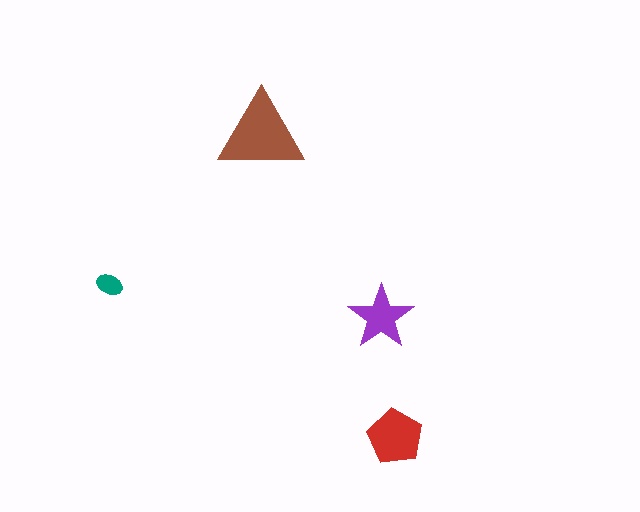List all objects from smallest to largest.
The teal ellipse, the purple star, the red pentagon, the brown triangle.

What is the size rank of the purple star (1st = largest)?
3rd.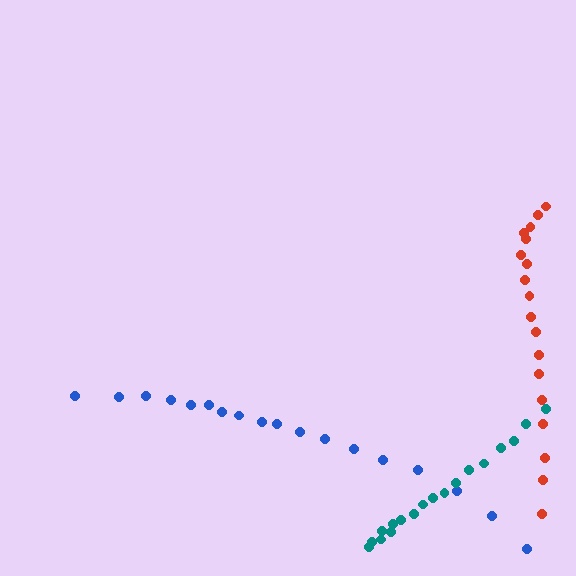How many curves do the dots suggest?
There are 3 distinct paths.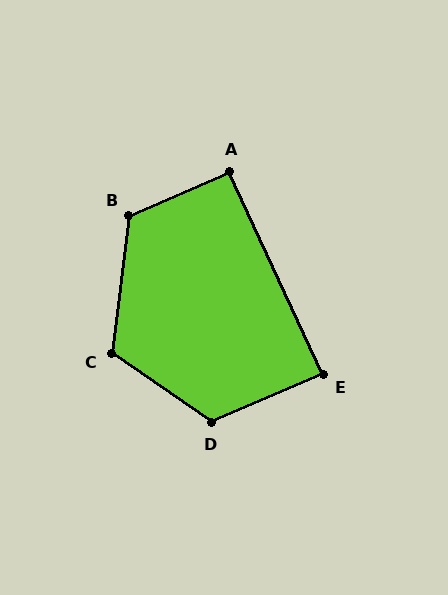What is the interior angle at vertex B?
Approximately 121 degrees (obtuse).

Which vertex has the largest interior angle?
D, at approximately 122 degrees.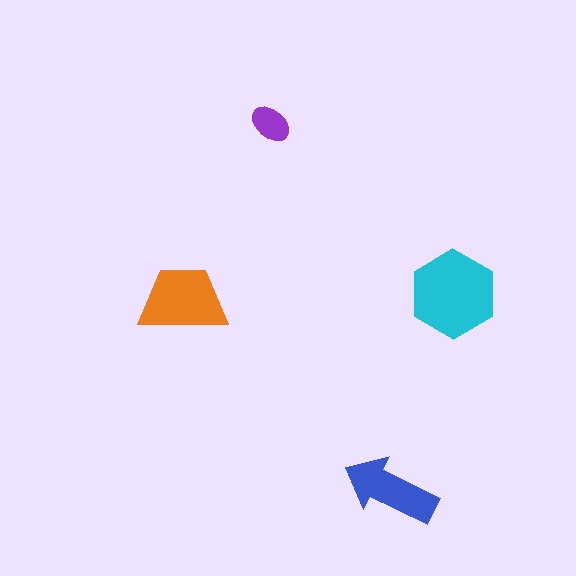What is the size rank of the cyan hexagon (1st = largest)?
1st.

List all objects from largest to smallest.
The cyan hexagon, the orange trapezoid, the blue arrow, the purple ellipse.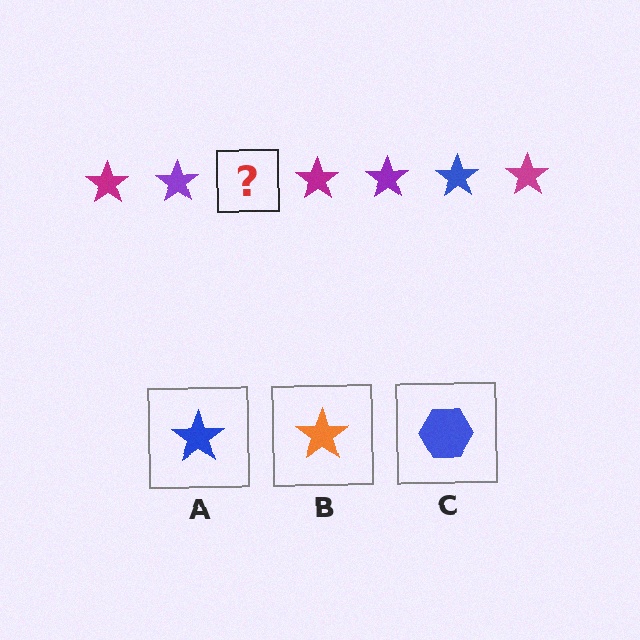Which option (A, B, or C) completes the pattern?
A.